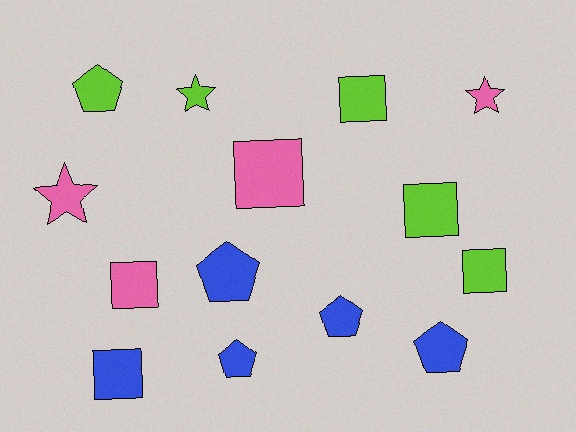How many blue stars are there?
There are no blue stars.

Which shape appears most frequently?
Square, with 6 objects.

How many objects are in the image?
There are 14 objects.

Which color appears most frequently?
Blue, with 5 objects.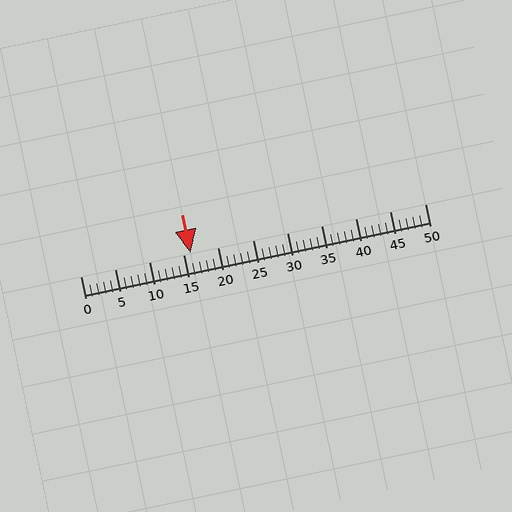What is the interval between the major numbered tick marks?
The major tick marks are spaced 5 units apart.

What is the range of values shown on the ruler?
The ruler shows values from 0 to 50.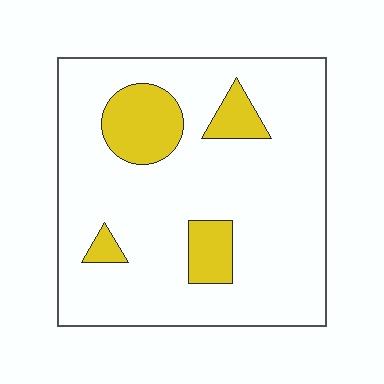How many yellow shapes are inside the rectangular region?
4.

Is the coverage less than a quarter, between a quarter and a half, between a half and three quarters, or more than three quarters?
Less than a quarter.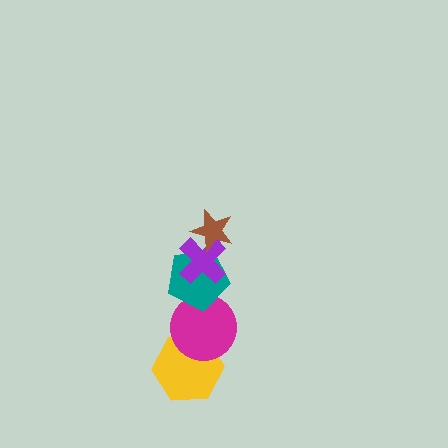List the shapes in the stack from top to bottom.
From top to bottom: the brown star, the purple cross, the teal pentagon, the magenta circle, the yellow hexagon.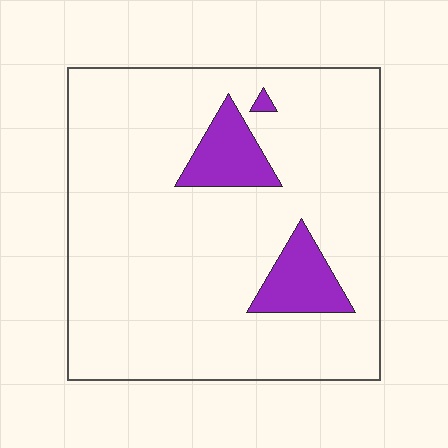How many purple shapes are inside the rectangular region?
3.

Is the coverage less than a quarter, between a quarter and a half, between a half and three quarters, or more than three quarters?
Less than a quarter.